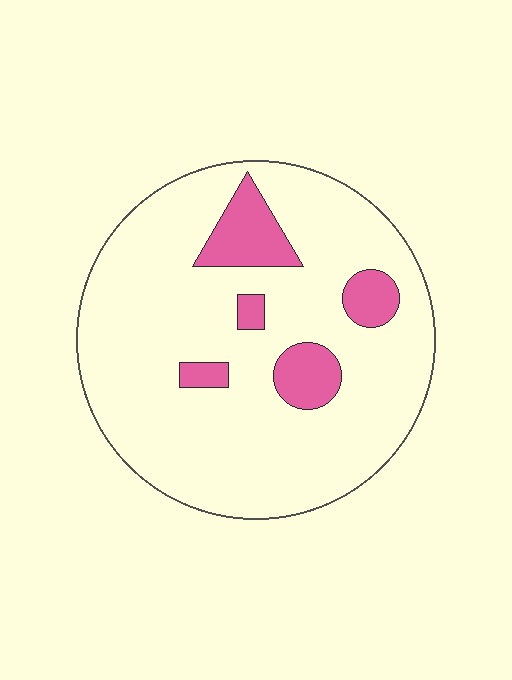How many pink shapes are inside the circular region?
5.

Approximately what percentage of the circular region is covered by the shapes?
Approximately 15%.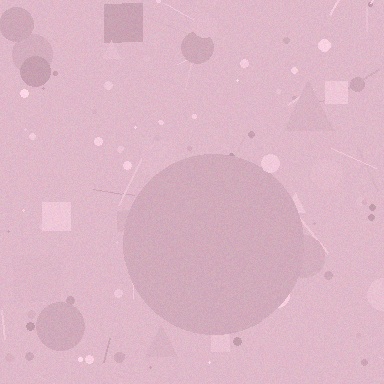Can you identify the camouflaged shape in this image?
The camouflaged shape is a circle.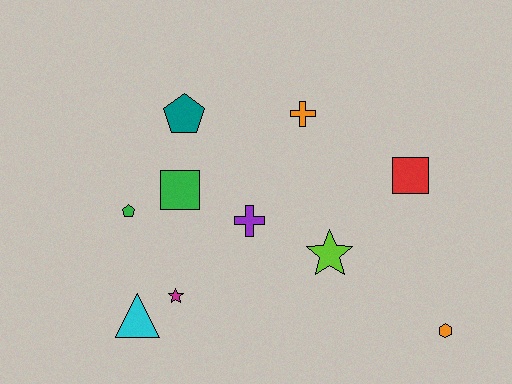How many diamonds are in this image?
There are no diamonds.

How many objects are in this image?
There are 10 objects.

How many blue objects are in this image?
There are no blue objects.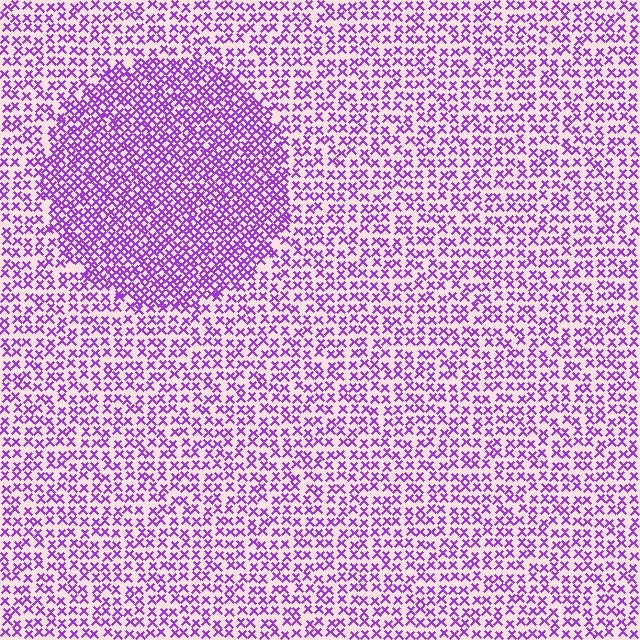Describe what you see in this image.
The image contains small purple elements arranged at two different densities. A circle-shaped region is visible where the elements are more densely packed than the surrounding area.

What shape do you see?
I see a circle.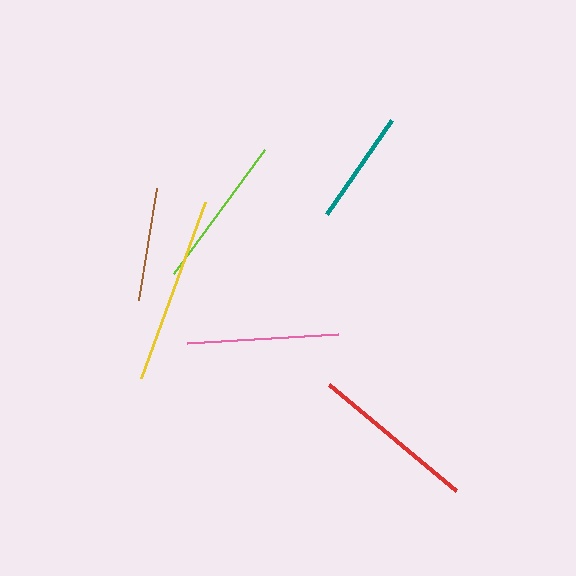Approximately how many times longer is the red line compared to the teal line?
The red line is approximately 1.5 times the length of the teal line.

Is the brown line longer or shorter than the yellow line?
The yellow line is longer than the brown line.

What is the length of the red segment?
The red segment is approximately 165 pixels long.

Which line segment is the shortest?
The brown line is the shortest at approximately 113 pixels.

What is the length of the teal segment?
The teal segment is approximately 113 pixels long.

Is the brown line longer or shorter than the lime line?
The lime line is longer than the brown line.